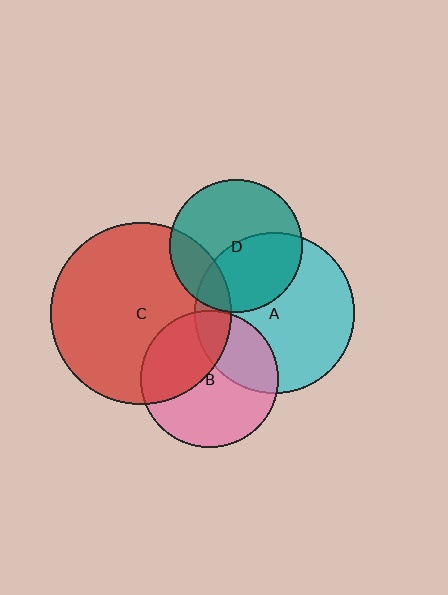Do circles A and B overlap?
Yes.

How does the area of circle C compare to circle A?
Approximately 1.3 times.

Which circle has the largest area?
Circle C (red).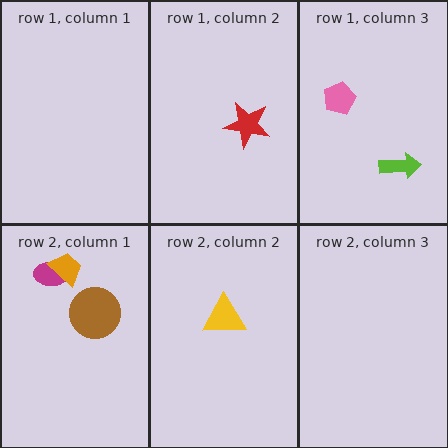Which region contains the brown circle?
The row 2, column 1 region.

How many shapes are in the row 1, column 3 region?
2.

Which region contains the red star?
The row 1, column 2 region.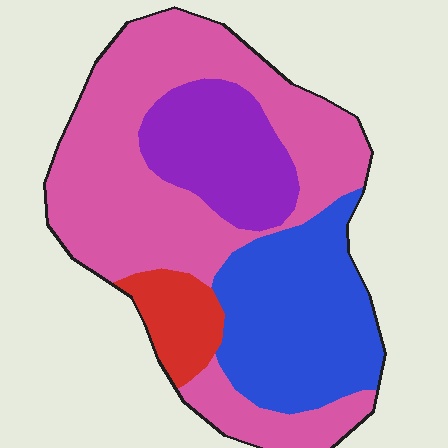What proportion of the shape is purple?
Purple covers about 15% of the shape.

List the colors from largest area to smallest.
From largest to smallest: pink, blue, purple, red.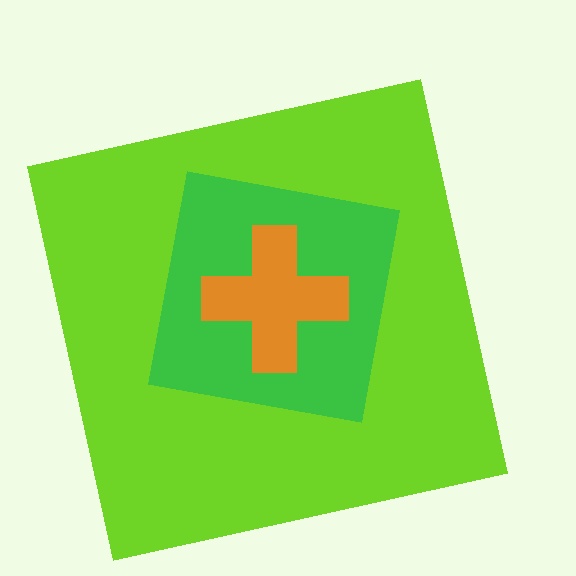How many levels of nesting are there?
3.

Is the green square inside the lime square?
Yes.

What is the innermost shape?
The orange cross.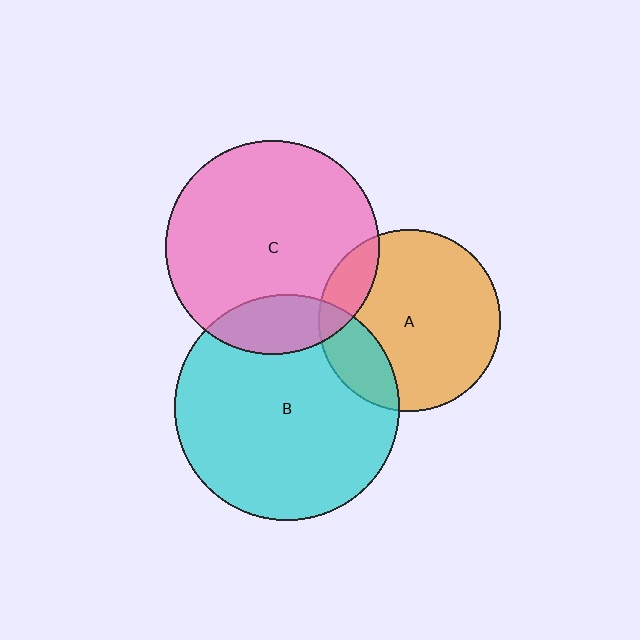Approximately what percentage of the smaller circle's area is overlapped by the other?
Approximately 20%.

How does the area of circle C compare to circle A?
Approximately 1.4 times.